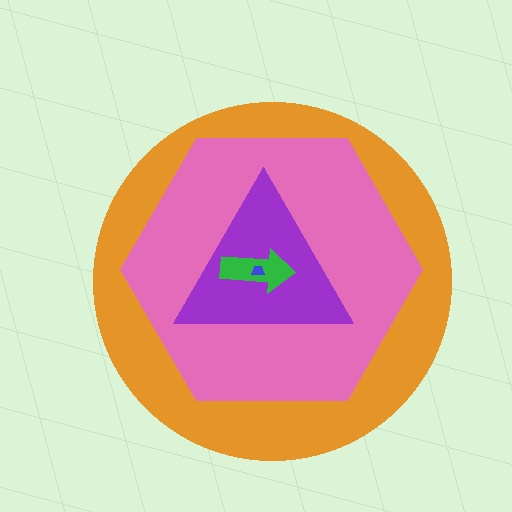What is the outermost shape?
The orange circle.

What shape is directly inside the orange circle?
The pink hexagon.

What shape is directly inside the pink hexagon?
The purple triangle.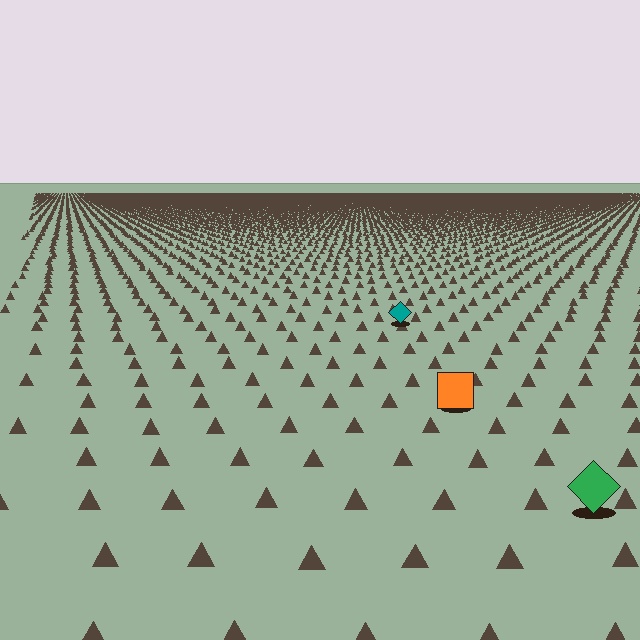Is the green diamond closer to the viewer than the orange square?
Yes. The green diamond is closer — you can tell from the texture gradient: the ground texture is coarser near it.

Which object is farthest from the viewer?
The teal diamond is farthest from the viewer. It appears smaller and the ground texture around it is denser.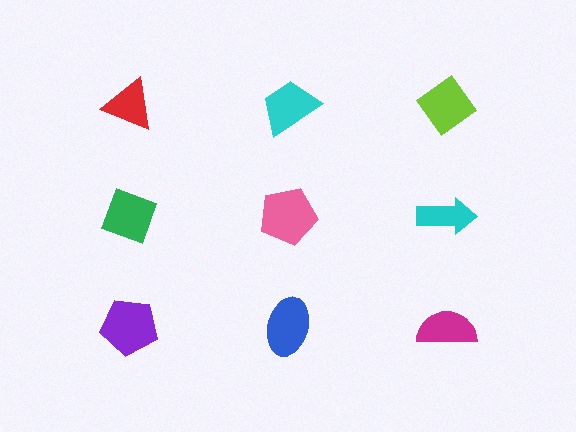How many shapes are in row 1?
3 shapes.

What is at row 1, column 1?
A red triangle.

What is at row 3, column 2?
A blue ellipse.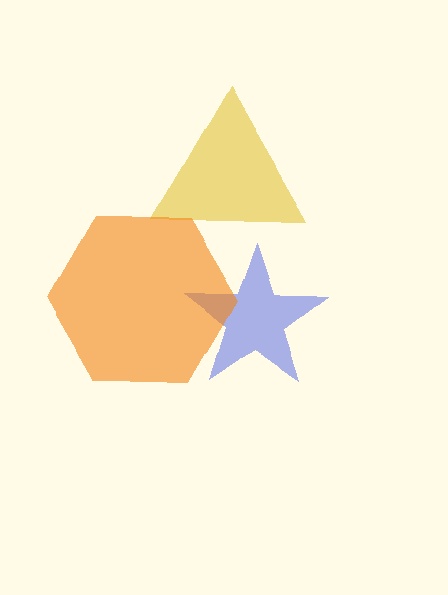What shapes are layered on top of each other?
The layered shapes are: a yellow triangle, a blue star, an orange hexagon.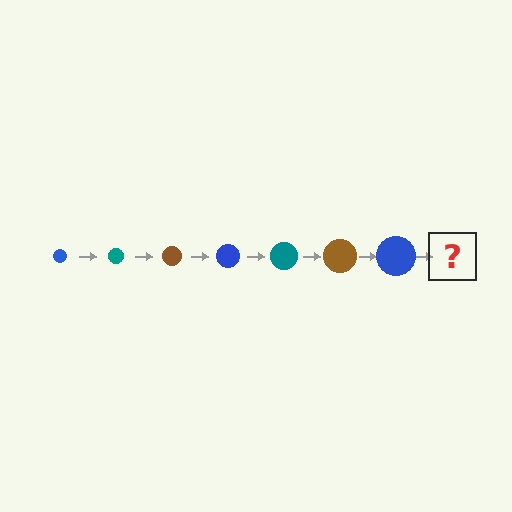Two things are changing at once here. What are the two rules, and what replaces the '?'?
The two rules are that the circle grows larger each step and the color cycles through blue, teal, and brown. The '?' should be a teal circle, larger than the previous one.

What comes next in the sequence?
The next element should be a teal circle, larger than the previous one.